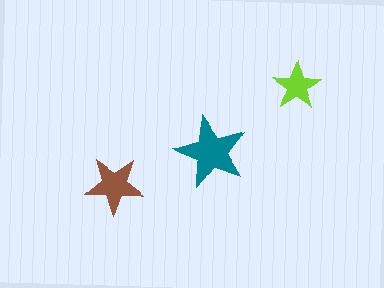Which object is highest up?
The lime star is topmost.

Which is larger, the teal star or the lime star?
The teal one.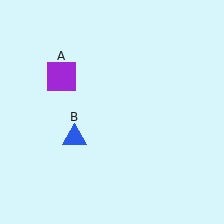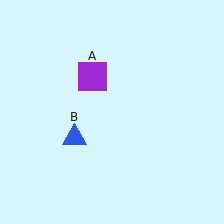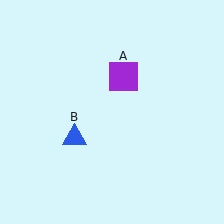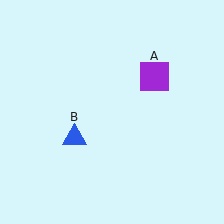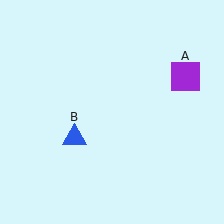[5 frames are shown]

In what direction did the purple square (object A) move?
The purple square (object A) moved right.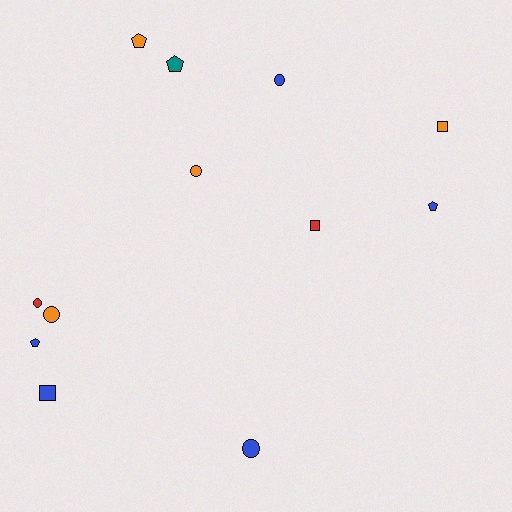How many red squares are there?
There is 1 red square.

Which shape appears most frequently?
Circle, with 5 objects.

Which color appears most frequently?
Blue, with 5 objects.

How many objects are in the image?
There are 12 objects.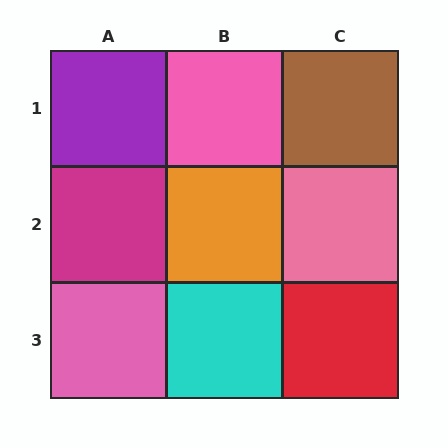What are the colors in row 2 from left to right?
Magenta, orange, pink.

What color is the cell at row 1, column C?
Brown.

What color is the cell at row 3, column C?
Red.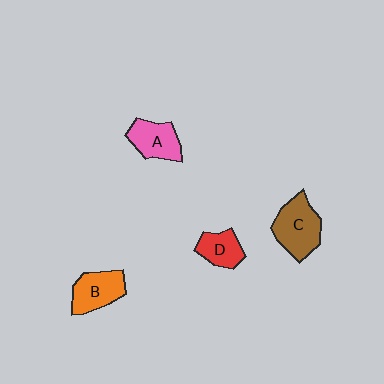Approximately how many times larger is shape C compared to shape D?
Approximately 1.6 times.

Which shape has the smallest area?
Shape D (red).